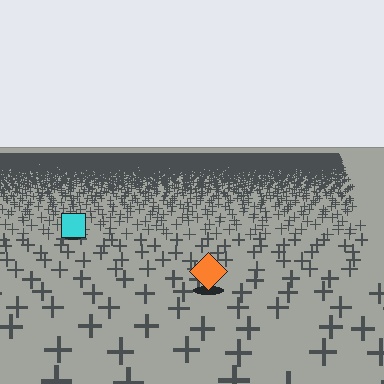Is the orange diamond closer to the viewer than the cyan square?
Yes. The orange diamond is closer — you can tell from the texture gradient: the ground texture is coarser near it.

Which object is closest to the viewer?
The orange diamond is closest. The texture marks near it are larger and more spread out.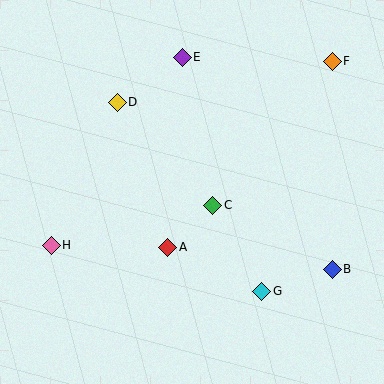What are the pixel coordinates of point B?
Point B is at (332, 269).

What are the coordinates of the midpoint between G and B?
The midpoint between G and B is at (297, 280).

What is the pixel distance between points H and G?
The distance between H and G is 215 pixels.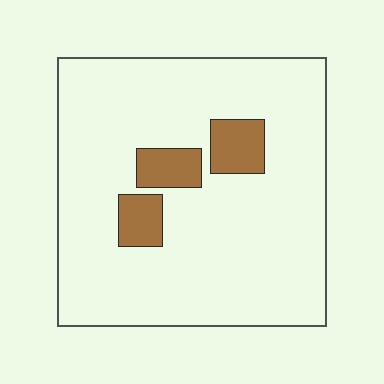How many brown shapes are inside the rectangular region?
3.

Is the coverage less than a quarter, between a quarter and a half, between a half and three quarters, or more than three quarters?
Less than a quarter.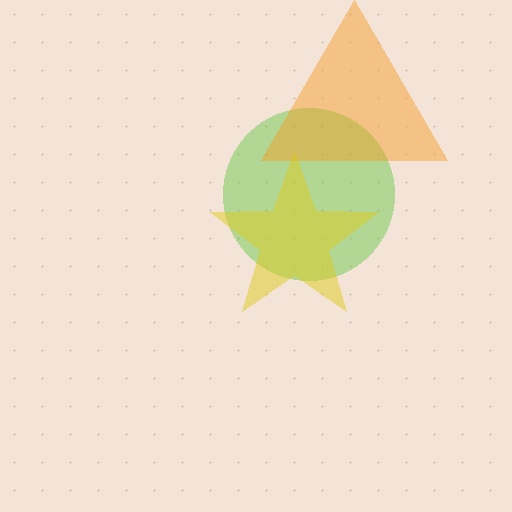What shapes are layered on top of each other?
The layered shapes are: a lime circle, an orange triangle, a yellow star.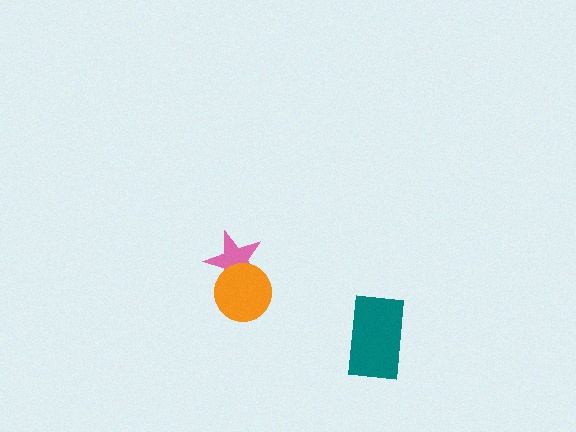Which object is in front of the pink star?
The orange circle is in front of the pink star.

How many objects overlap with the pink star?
1 object overlaps with the pink star.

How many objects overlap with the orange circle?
1 object overlaps with the orange circle.